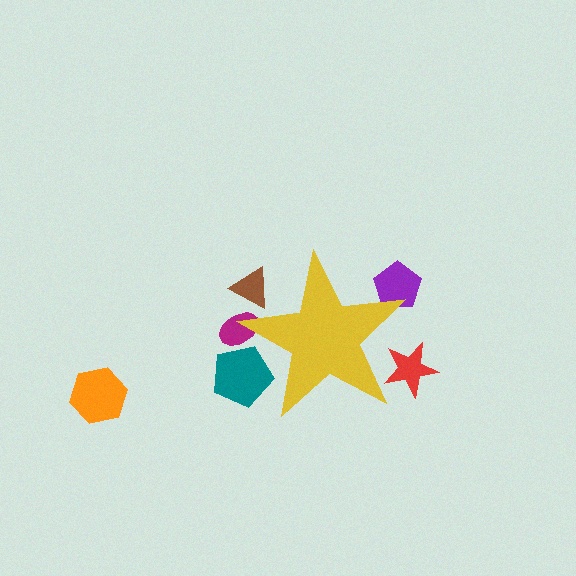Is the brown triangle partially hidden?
Yes, the brown triangle is partially hidden behind the yellow star.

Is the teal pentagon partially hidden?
Yes, the teal pentagon is partially hidden behind the yellow star.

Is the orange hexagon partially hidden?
No, the orange hexagon is fully visible.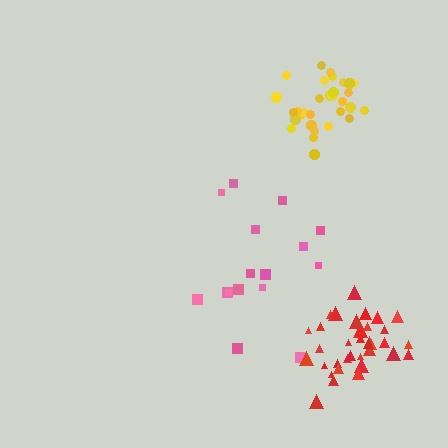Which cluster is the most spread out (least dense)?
Pink.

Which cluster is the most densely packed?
Red.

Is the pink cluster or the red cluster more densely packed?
Red.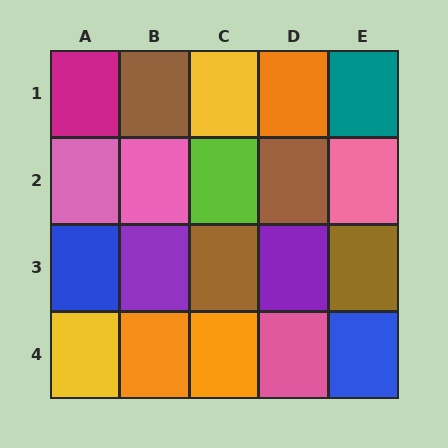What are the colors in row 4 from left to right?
Yellow, orange, orange, pink, blue.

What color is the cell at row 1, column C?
Yellow.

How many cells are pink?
4 cells are pink.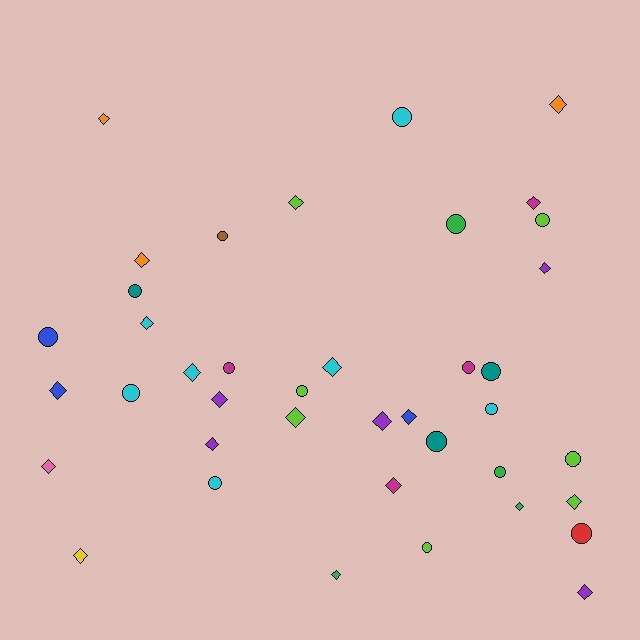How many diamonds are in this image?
There are 22 diamonds.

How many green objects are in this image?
There are 4 green objects.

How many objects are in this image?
There are 40 objects.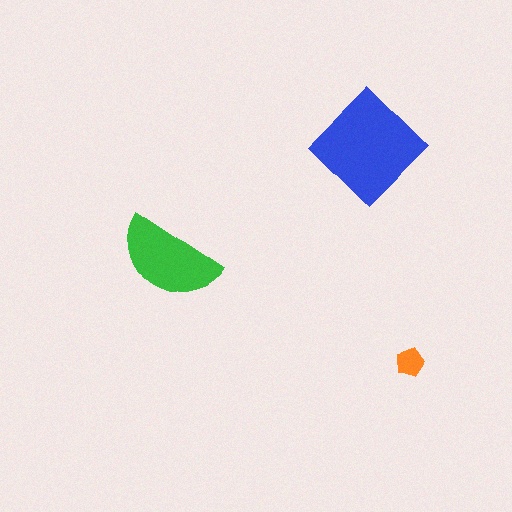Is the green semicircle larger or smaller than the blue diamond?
Smaller.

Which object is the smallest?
The orange pentagon.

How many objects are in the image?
There are 3 objects in the image.